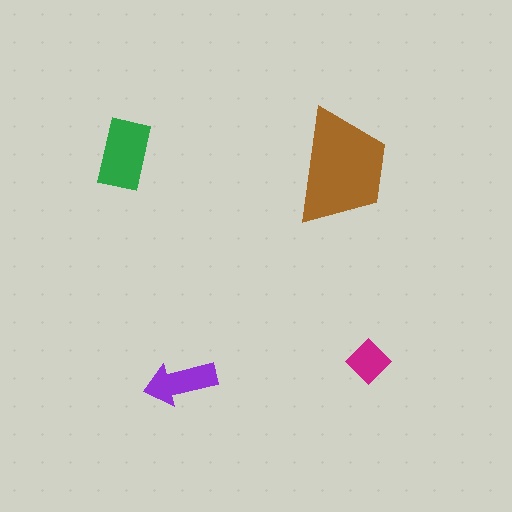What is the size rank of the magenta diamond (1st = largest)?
4th.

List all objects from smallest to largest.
The magenta diamond, the purple arrow, the green rectangle, the brown trapezoid.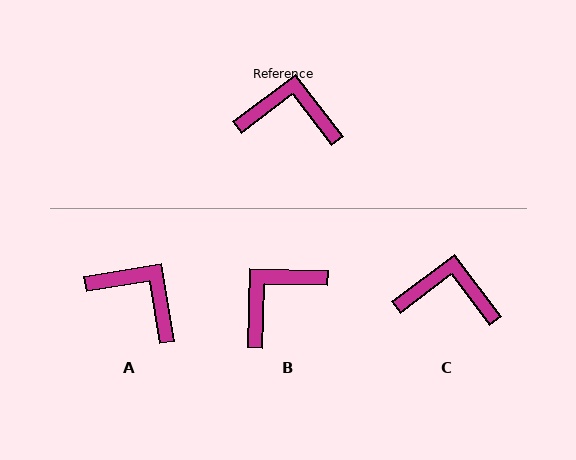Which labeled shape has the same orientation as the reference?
C.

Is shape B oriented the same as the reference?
No, it is off by about 52 degrees.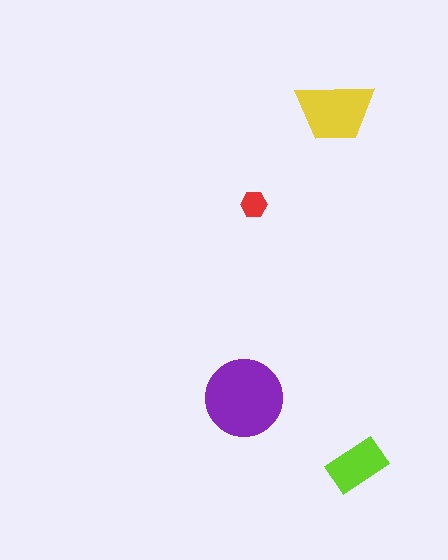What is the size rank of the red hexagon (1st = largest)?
4th.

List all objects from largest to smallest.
The purple circle, the yellow trapezoid, the lime rectangle, the red hexagon.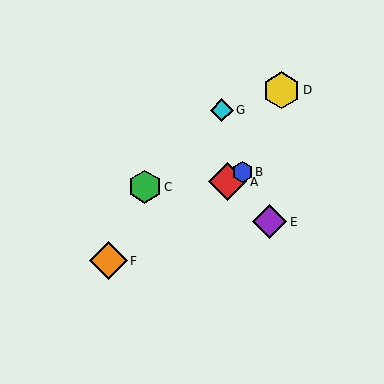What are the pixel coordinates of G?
Object G is at (222, 110).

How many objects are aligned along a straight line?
3 objects (A, B, F) are aligned along a straight line.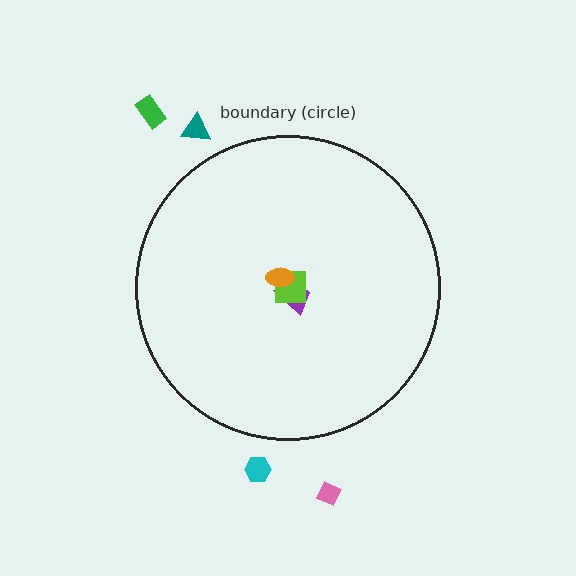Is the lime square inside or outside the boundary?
Inside.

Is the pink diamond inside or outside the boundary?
Outside.